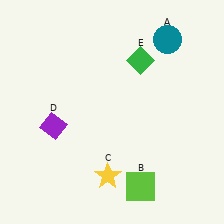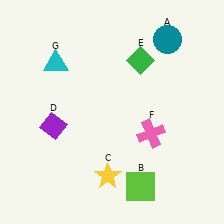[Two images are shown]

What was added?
A pink cross (F), a cyan triangle (G) were added in Image 2.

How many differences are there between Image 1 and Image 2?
There are 2 differences between the two images.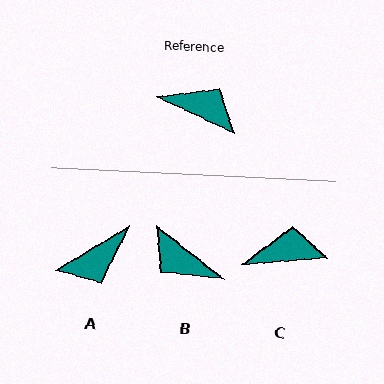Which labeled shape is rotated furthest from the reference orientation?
B, about 167 degrees away.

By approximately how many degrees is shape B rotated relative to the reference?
Approximately 167 degrees counter-clockwise.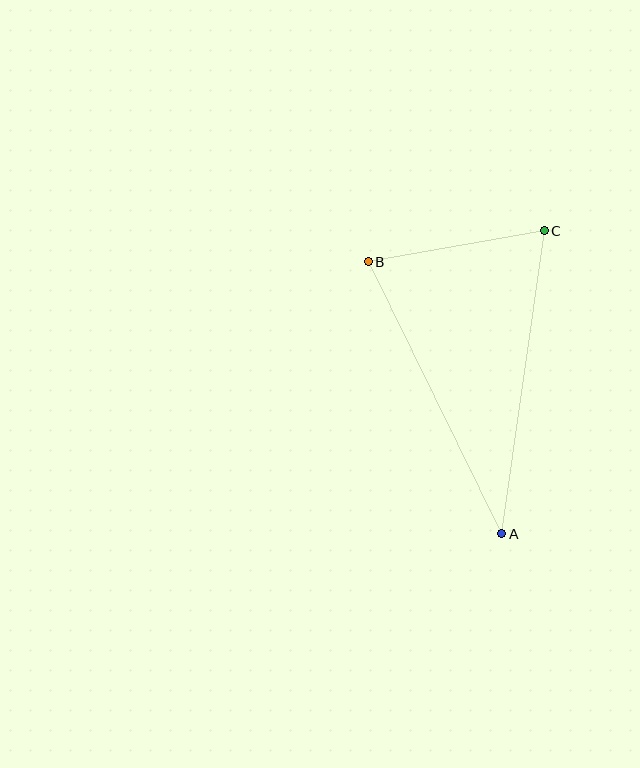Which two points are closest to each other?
Points B and C are closest to each other.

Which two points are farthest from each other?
Points A and C are farthest from each other.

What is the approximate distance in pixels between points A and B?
The distance between A and B is approximately 303 pixels.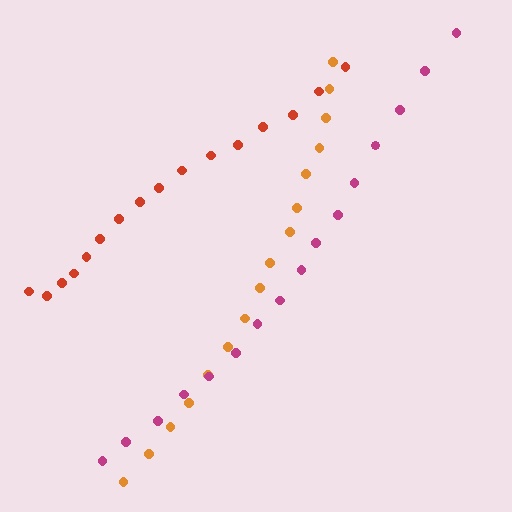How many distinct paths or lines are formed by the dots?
There are 3 distinct paths.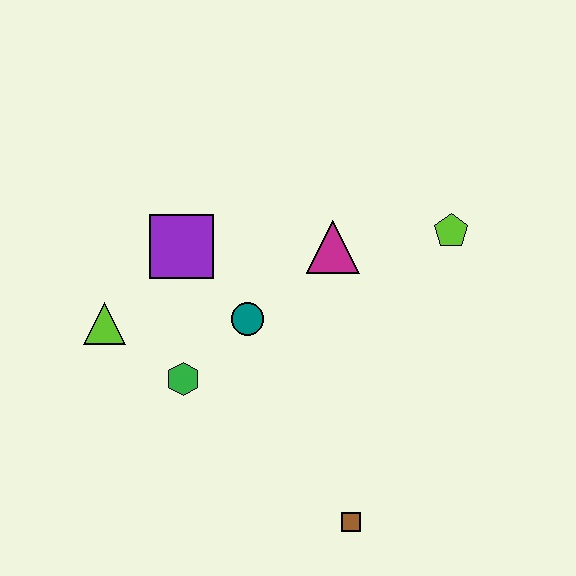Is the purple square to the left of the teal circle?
Yes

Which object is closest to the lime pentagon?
The magenta triangle is closest to the lime pentagon.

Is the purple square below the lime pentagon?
Yes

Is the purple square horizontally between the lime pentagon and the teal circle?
No